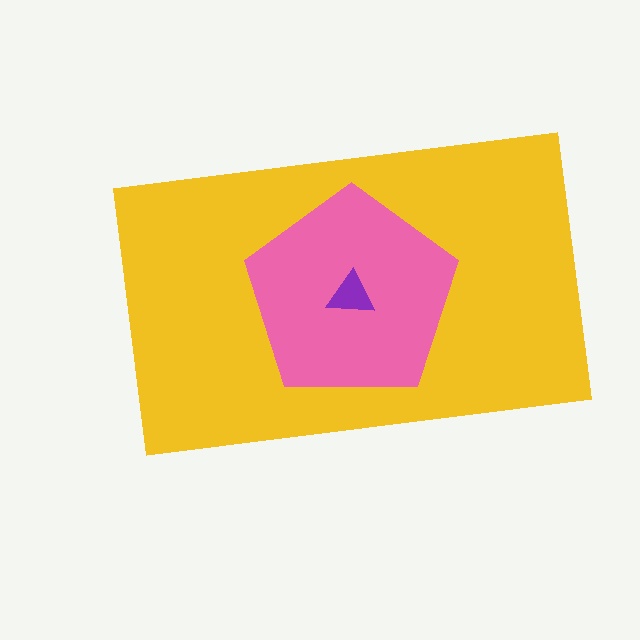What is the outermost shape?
The yellow rectangle.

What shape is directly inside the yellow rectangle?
The pink pentagon.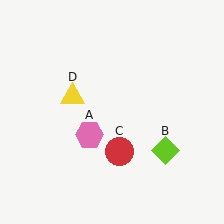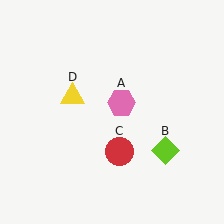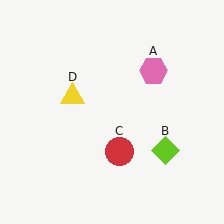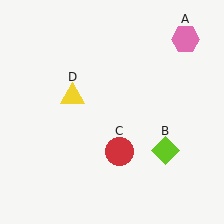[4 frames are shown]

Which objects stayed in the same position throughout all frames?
Lime diamond (object B) and red circle (object C) and yellow triangle (object D) remained stationary.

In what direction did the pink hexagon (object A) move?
The pink hexagon (object A) moved up and to the right.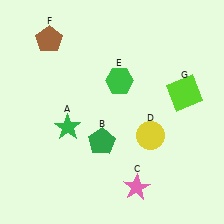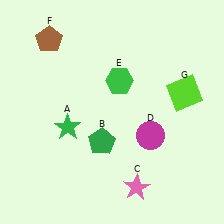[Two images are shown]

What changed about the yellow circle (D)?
In Image 1, D is yellow. In Image 2, it changed to magenta.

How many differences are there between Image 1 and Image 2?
There is 1 difference between the two images.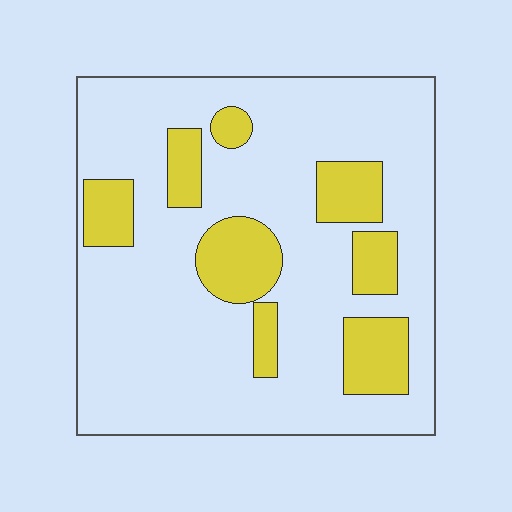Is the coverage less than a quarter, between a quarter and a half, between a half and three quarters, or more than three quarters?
Less than a quarter.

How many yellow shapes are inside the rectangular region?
8.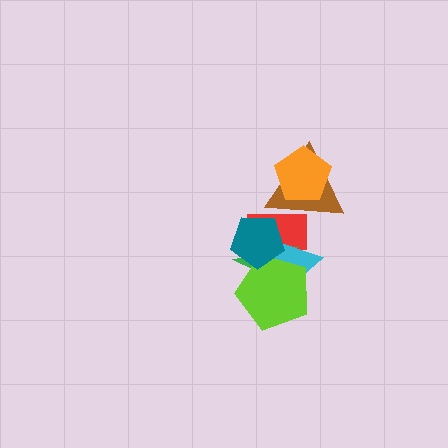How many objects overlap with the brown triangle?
2 objects overlap with the brown triangle.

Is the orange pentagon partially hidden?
No, no other shape covers it.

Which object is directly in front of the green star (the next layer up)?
The cyan triangle is directly in front of the green star.